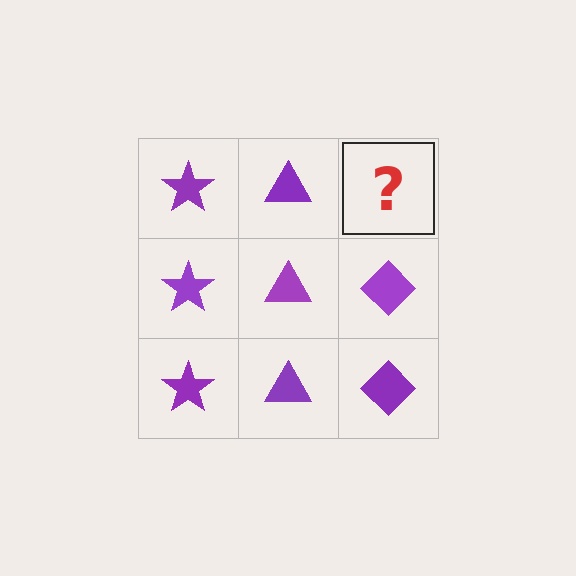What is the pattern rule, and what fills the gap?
The rule is that each column has a consistent shape. The gap should be filled with a purple diamond.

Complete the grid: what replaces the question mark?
The question mark should be replaced with a purple diamond.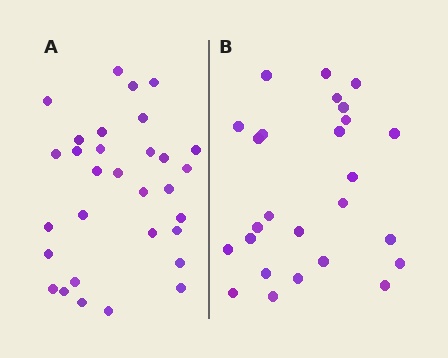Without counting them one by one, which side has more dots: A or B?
Region A (the left region) has more dots.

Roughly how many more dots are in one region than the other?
Region A has about 5 more dots than region B.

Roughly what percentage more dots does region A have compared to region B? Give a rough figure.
About 20% more.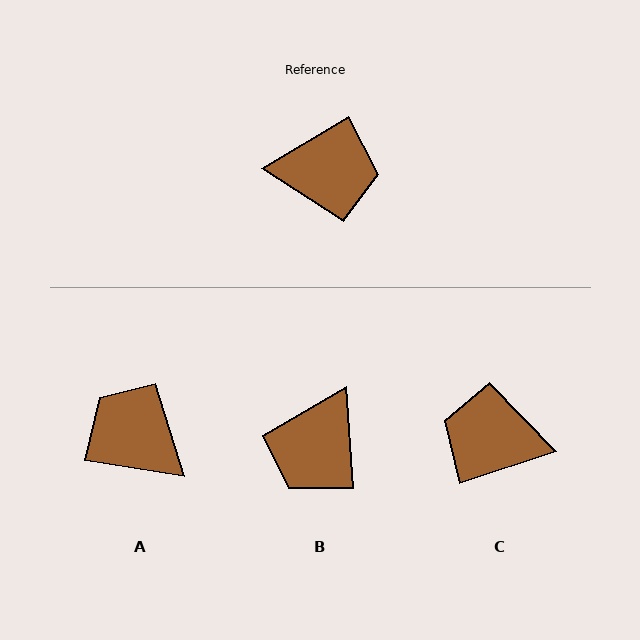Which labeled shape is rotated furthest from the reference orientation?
C, about 167 degrees away.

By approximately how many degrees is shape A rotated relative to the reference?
Approximately 140 degrees counter-clockwise.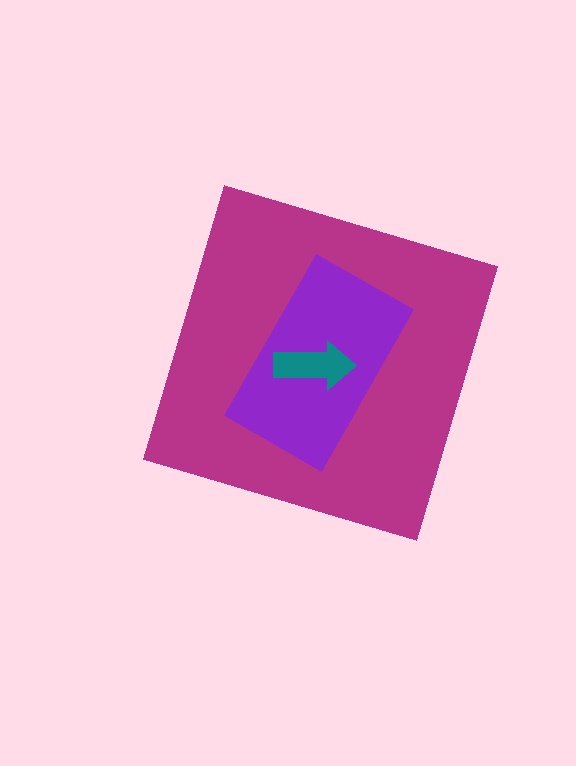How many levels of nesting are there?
3.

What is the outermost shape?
The magenta diamond.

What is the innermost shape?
The teal arrow.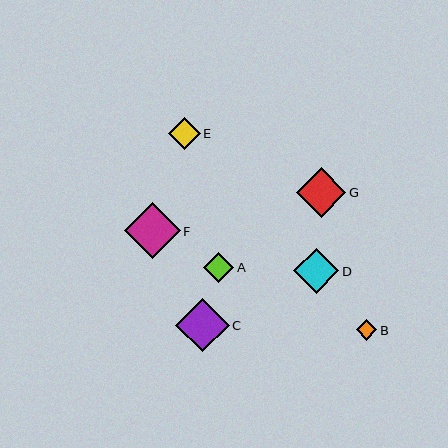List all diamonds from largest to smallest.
From largest to smallest: F, C, G, D, E, A, B.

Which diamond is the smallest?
Diamond B is the smallest with a size of approximately 20 pixels.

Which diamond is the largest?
Diamond F is the largest with a size of approximately 56 pixels.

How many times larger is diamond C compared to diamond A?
Diamond C is approximately 1.8 times the size of diamond A.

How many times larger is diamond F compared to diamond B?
Diamond F is approximately 2.8 times the size of diamond B.